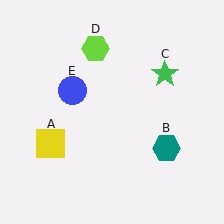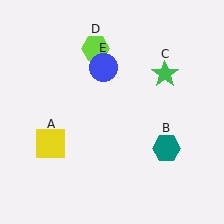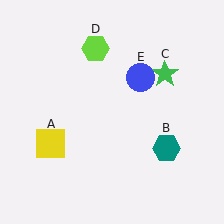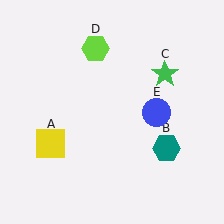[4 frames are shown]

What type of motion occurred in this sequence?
The blue circle (object E) rotated clockwise around the center of the scene.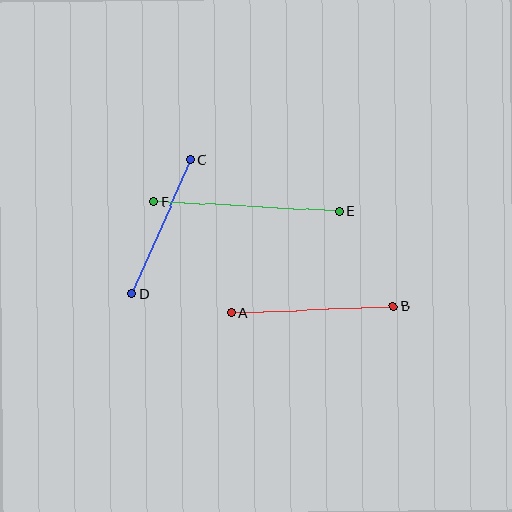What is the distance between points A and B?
The distance is approximately 162 pixels.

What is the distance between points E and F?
The distance is approximately 185 pixels.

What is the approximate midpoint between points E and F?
The midpoint is at approximately (246, 206) pixels.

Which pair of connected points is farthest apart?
Points E and F are farthest apart.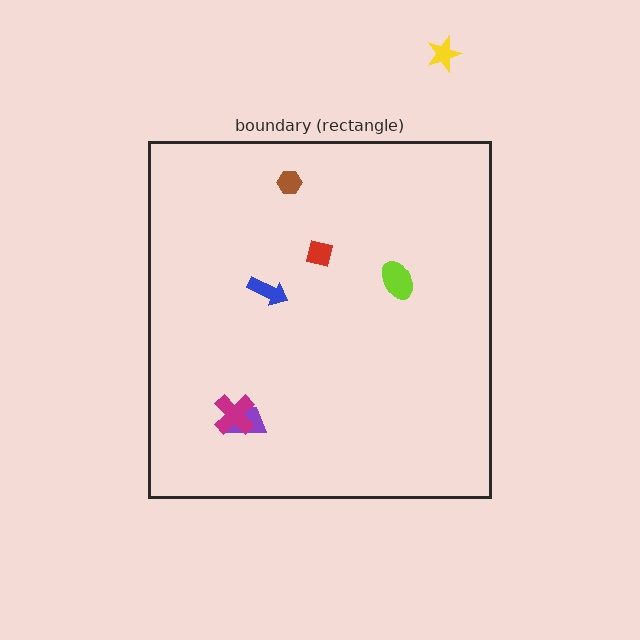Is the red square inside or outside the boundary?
Inside.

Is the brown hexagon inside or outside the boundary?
Inside.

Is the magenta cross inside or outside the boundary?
Inside.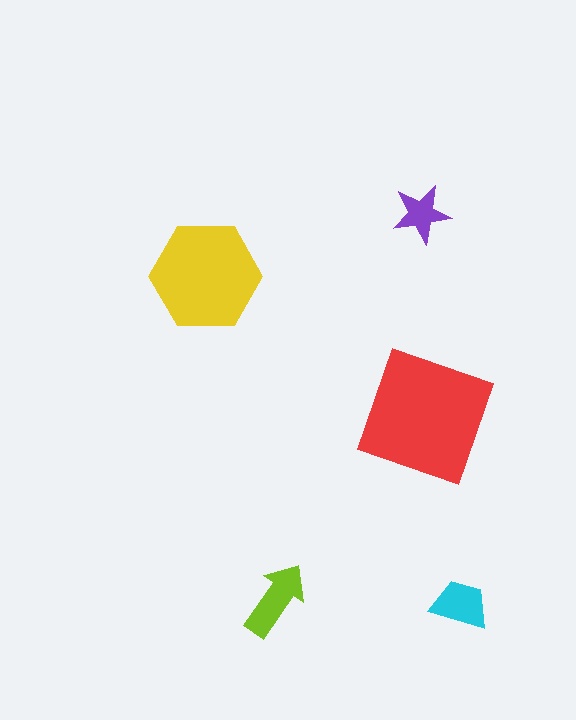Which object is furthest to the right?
The cyan trapezoid is rightmost.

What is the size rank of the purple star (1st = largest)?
5th.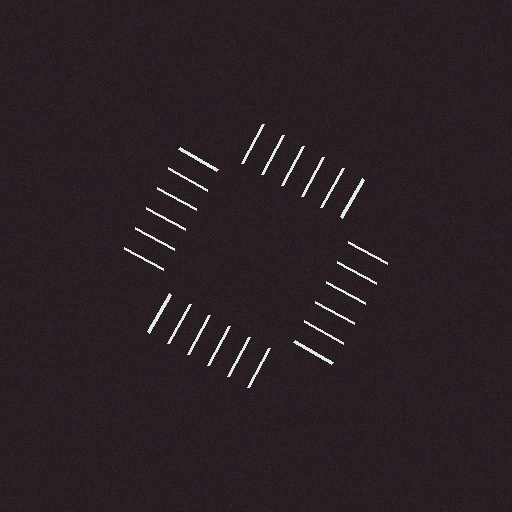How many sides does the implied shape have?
4 sides — the line-ends trace a square.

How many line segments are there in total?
24 — 6 along each of the 4 edges.